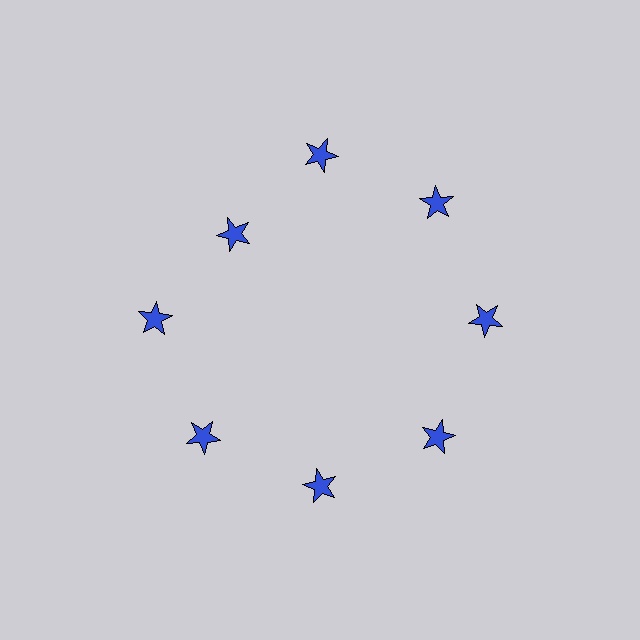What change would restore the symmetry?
The symmetry would be restored by moving it outward, back onto the ring so that all 8 stars sit at equal angles and equal distance from the center.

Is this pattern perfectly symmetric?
No. The 8 blue stars are arranged in a ring, but one element near the 10 o'clock position is pulled inward toward the center, breaking the 8-fold rotational symmetry.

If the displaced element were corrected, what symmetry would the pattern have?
It would have 8-fold rotational symmetry — the pattern would map onto itself every 45 degrees.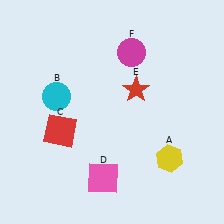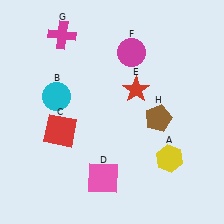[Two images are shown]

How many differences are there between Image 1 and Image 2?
There are 2 differences between the two images.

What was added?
A magenta cross (G), a brown pentagon (H) were added in Image 2.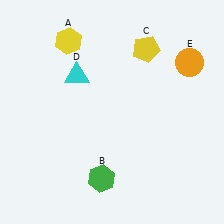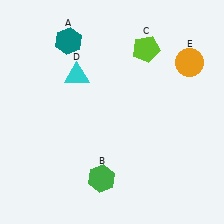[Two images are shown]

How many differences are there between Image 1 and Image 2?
There are 2 differences between the two images.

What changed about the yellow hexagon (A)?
In Image 1, A is yellow. In Image 2, it changed to teal.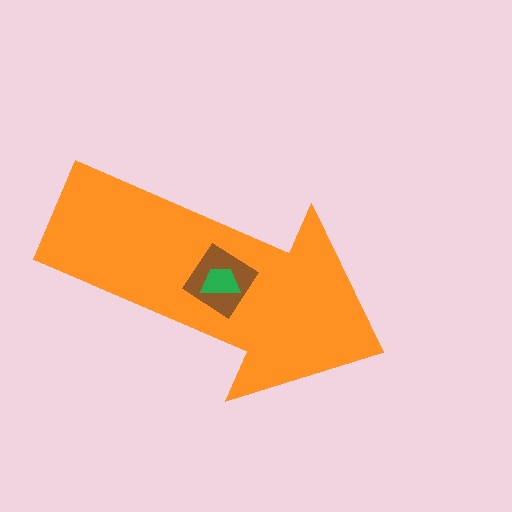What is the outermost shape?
The orange arrow.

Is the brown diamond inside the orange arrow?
Yes.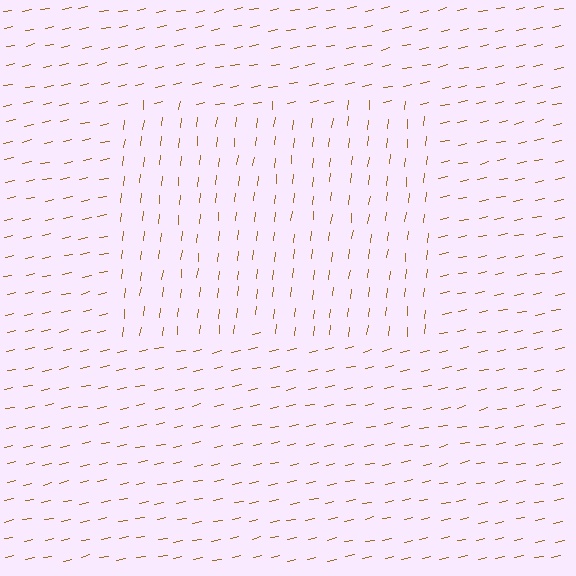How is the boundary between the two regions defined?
The boundary is defined purely by a change in line orientation (approximately 71 degrees difference). All lines are the same color and thickness.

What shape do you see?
I see a rectangle.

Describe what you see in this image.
The image is filled with small brown line segments. A rectangle region in the image has lines oriented differently from the surrounding lines, creating a visible texture boundary.